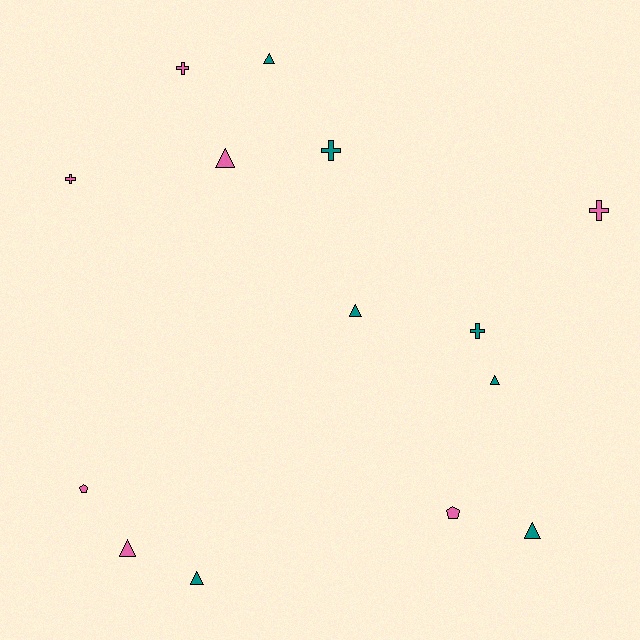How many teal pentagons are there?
There are no teal pentagons.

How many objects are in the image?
There are 14 objects.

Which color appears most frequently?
Teal, with 7 objects.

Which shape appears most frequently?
Triangle, with 7 objects.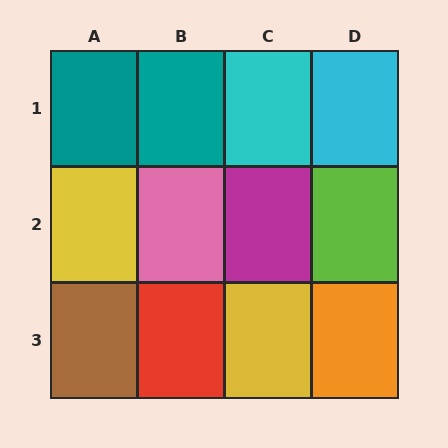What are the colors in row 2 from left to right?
Yellow, pink, magenta, lime.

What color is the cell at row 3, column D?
Orange.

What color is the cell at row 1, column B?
Teal.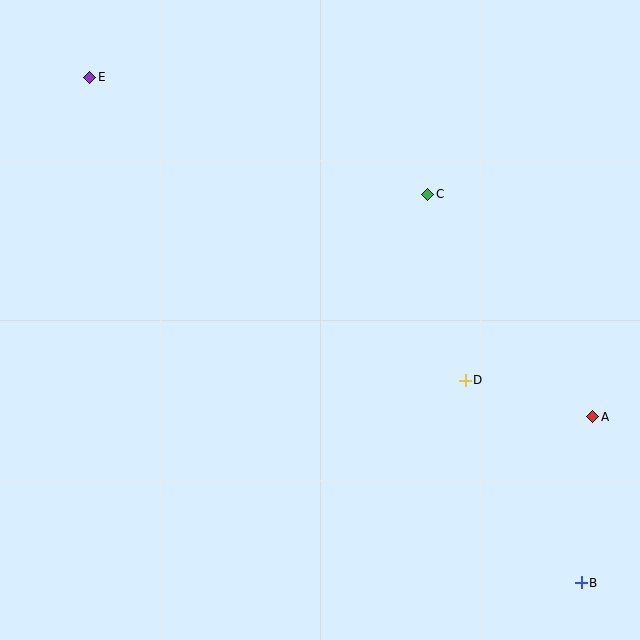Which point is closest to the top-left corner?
Point E is closest to the top-left corner.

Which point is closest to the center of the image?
Point D at (465, 380) is closest to the center.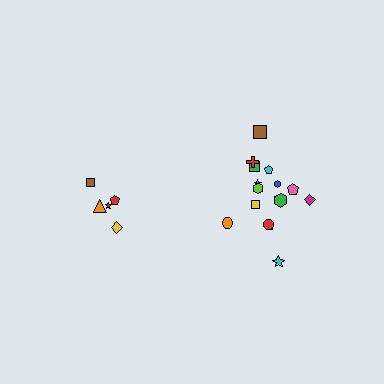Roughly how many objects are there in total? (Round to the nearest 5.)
Roughly 20 objects in total.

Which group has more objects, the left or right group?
The right group.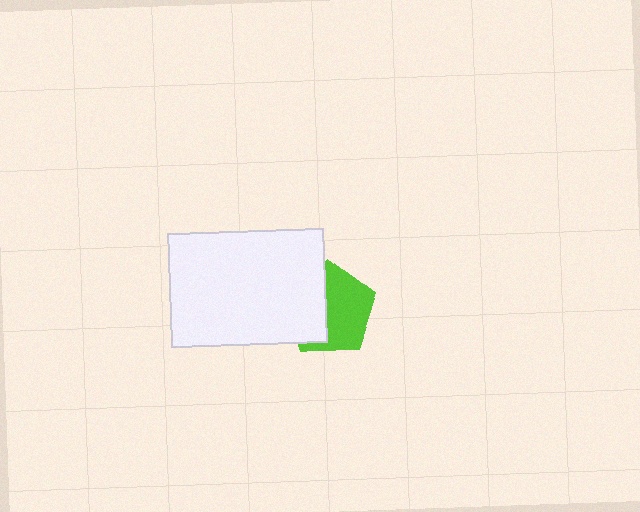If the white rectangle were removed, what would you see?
You would see the complete lime pentagon.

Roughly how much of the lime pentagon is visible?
About half of it is visible (roughly 56%).